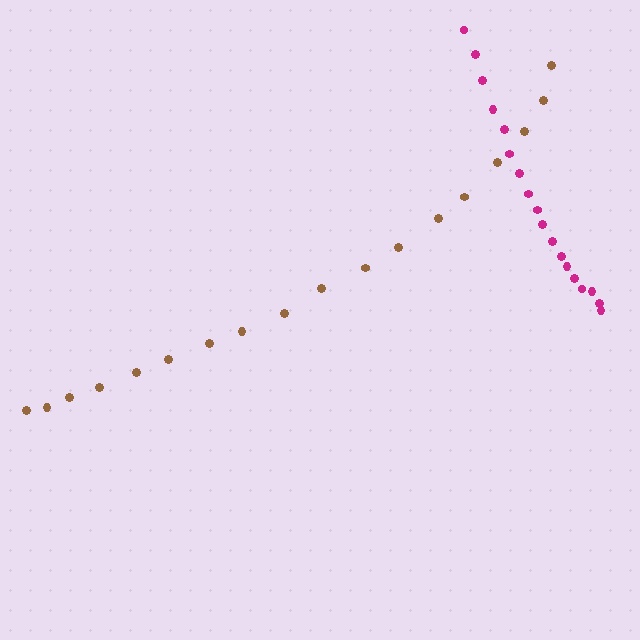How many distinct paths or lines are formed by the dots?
There are 2 distinct paths.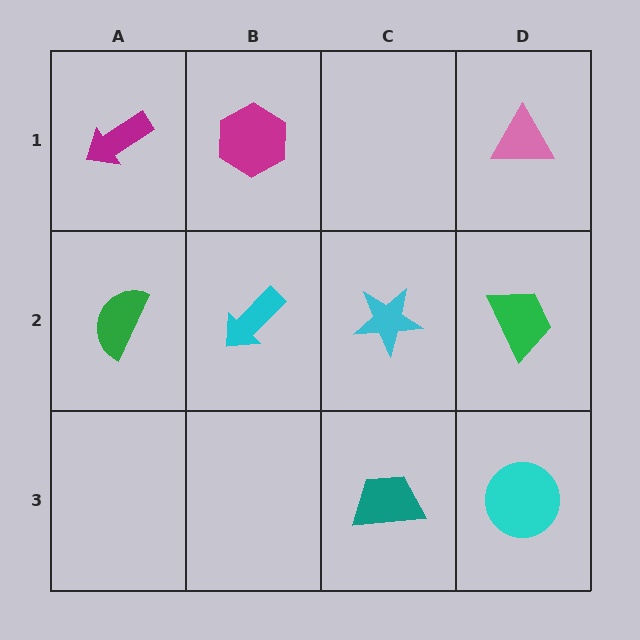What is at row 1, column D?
A pink triangle.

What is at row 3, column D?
A cyan circle.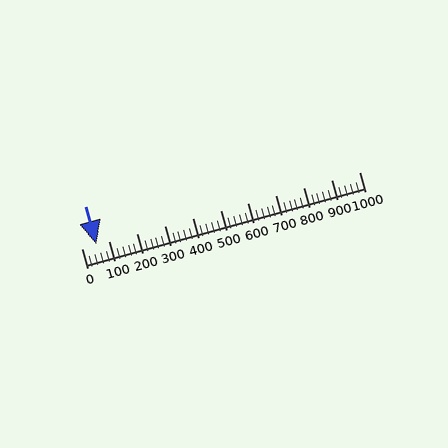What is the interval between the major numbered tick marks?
The major tick marks are spaced 100 units apart.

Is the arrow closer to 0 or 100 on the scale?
The arrow is closer to 100.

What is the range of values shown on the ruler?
The ruler shows values from 0 to 1000.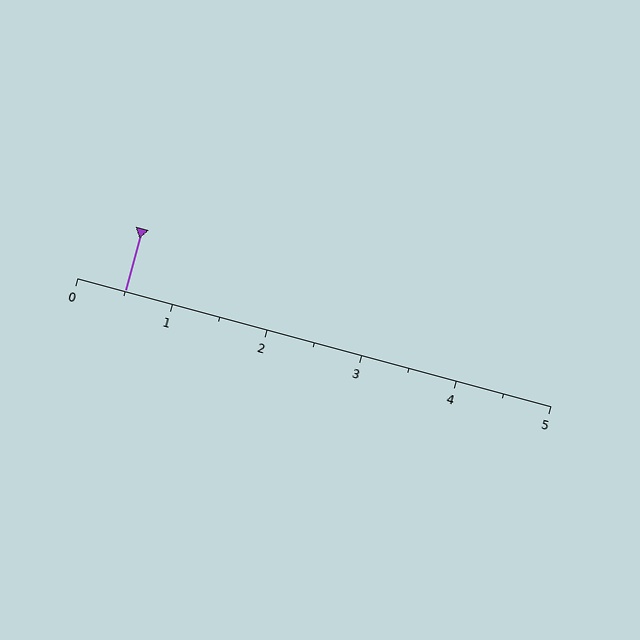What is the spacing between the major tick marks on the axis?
The major ticks are spaced 1 apart.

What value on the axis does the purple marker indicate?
The marker indicates approximately 0.5.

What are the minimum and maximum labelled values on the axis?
The axis runs from 0 to 5.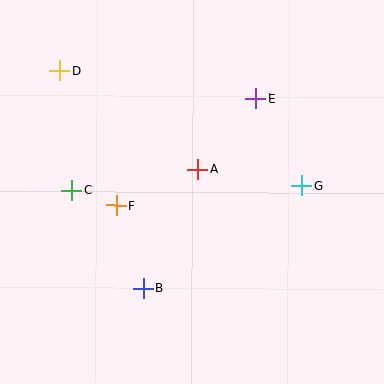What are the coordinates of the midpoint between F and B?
The midpoint between F and B is at (130, 247).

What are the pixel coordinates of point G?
Point G is at (302, 186).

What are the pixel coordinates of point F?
Point F is at (116, 205).